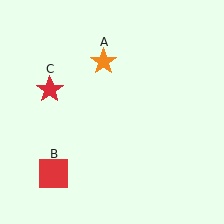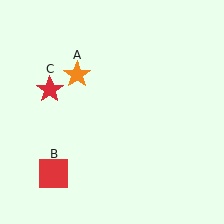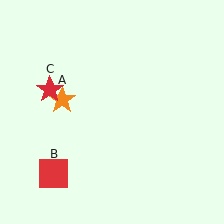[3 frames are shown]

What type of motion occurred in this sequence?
The orange star (object A) rotated counterclockwise around the center of the scene.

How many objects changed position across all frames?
1 object changed position: orange star (object A).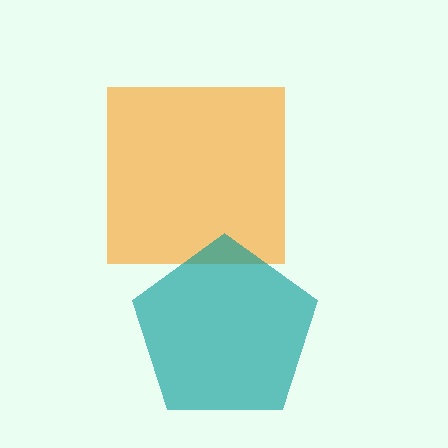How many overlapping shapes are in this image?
There are 2 overlapping shapes in the image.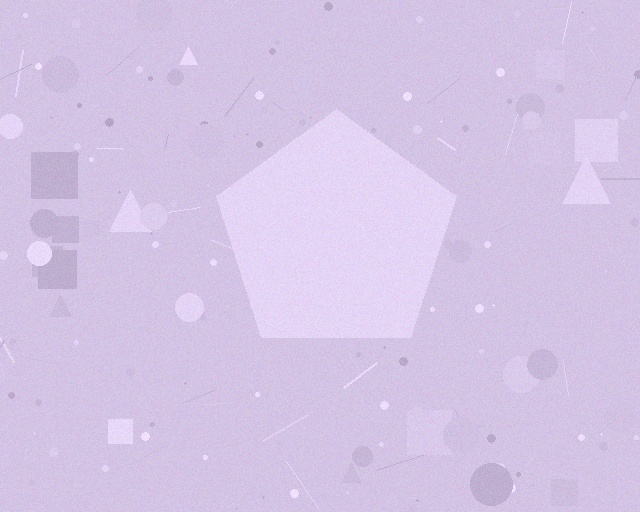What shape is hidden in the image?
A pentagon is hidden in the image.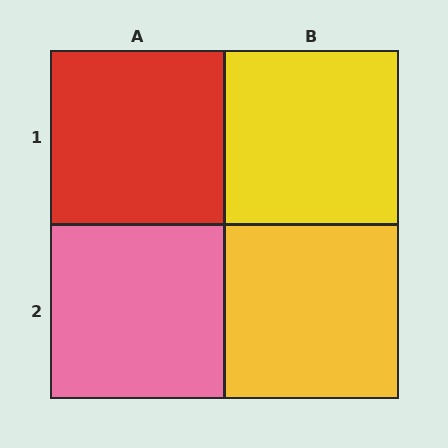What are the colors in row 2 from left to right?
Pink, yellow.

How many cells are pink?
1 cell is pink.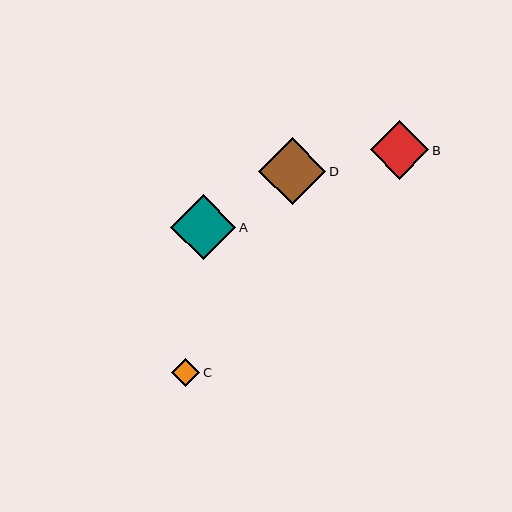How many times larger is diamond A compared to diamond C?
Diamond A is approximately 2.3 times the size of diamond C.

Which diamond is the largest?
Diamond D is the largest with a size of approximately 67 pixels.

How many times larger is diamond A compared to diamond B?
Diamond A is approximately 1.1 times the size of diamond B.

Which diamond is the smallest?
Diamond C is the smallest with a size of approximately 28 pixels.